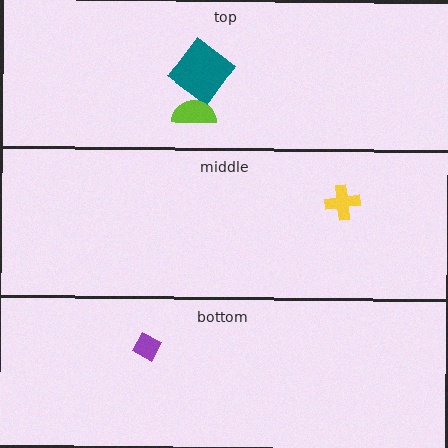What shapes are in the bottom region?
The purple diamond.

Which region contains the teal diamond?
The top region.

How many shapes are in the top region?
2.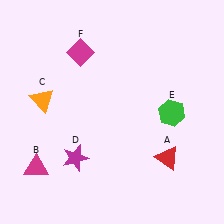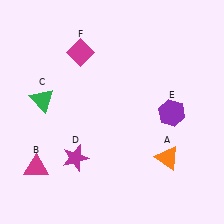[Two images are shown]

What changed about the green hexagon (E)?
In Image 1, E is green. In Image 2, it changed to purple.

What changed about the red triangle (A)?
In Image 1, A is red. In Image 2, it changed to orange.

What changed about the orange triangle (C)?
In Image 1, C is orange. In Image 2, it changed to green.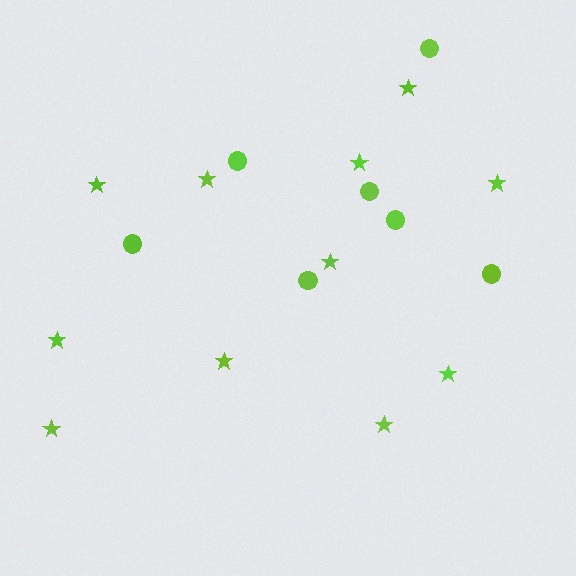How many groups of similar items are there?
There are 2 groups: one group of stars (11) and one group of circles (7).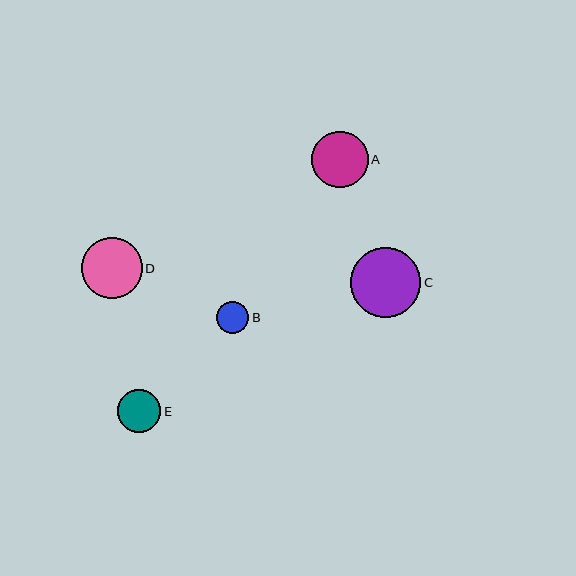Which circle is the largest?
Circle C is the largest with a size of approximately 70 pixels.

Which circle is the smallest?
Circle B is the smallest with a size of approximately 32 pixels.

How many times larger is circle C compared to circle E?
Circle C is approximately 1.6 times the size of circle E.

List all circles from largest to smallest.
From largest to smallest: C, D, A, E, B.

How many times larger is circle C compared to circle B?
Circle C is approximately 2.2 times the size of circle B.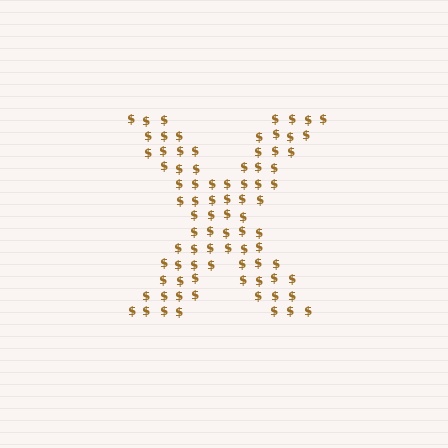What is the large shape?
The large shape is the letter X.